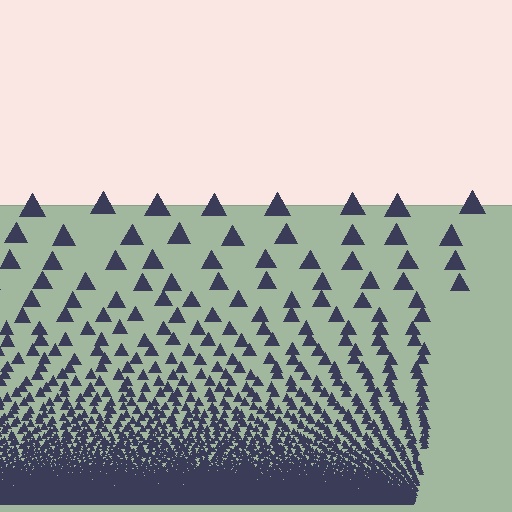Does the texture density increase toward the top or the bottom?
Density increases toward the bottom.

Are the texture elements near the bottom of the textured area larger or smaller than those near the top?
Smaller. The gradient is inverted — elements near the bottom are smaller and denser.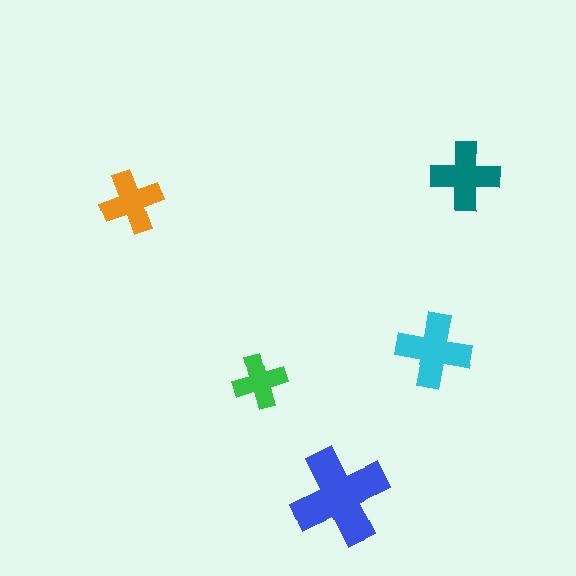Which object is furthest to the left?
The orange cross is leftmost.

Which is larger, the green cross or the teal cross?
The teal one.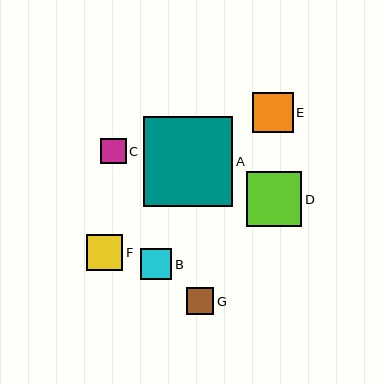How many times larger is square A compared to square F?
Square A is approximately 2.5 times the size of square F.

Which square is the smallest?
Square C is the smallest with a size of approximately 26 pixels.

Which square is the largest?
Square A is the largest with a size of approximately 90 pixels.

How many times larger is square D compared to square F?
Square D is approximately 1.5 times the size of square F.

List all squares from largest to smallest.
From largest to smallest: A, D, E, F, B, G, C.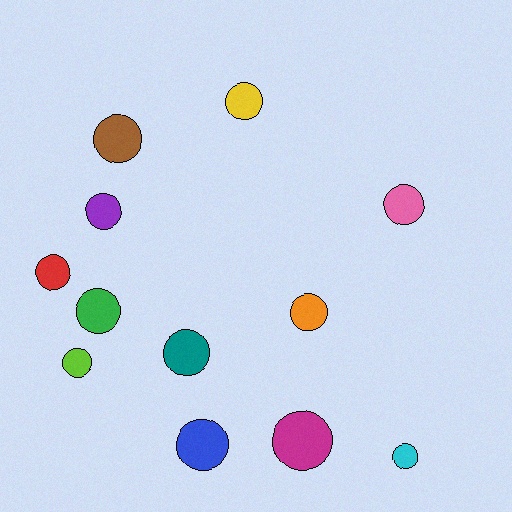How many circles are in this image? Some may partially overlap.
There are 12 circles.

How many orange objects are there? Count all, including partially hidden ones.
There is 1 orange object.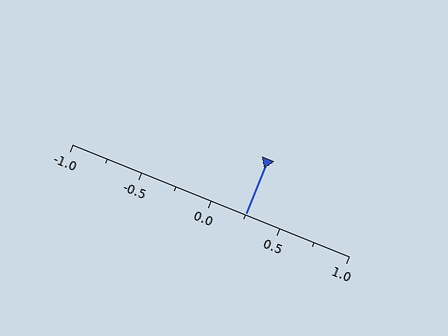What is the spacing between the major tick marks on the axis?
The major ticks are spaced 0.5 apart.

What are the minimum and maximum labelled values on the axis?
The axis runs from -1.0 to 1.0.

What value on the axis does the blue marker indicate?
The marker indicates approximately 0.25.